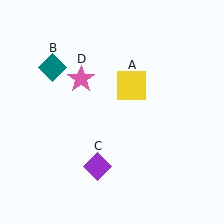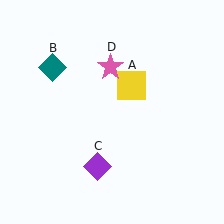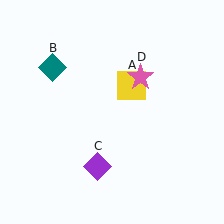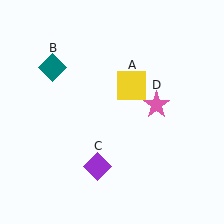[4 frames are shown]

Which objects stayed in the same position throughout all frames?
Yellow square (object A) and teal diamond (object B) and purple diamond (object C) remained stationary.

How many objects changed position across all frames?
1 object changed position: pink star (object D).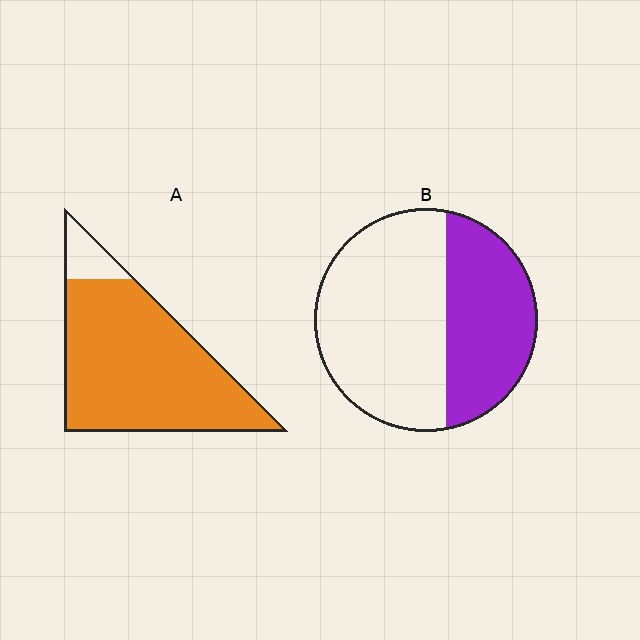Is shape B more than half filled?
No.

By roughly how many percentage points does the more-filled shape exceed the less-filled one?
By roughly 50 percentage points (A over B).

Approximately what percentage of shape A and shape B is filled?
A is approximately 90% and B is approximately 40%.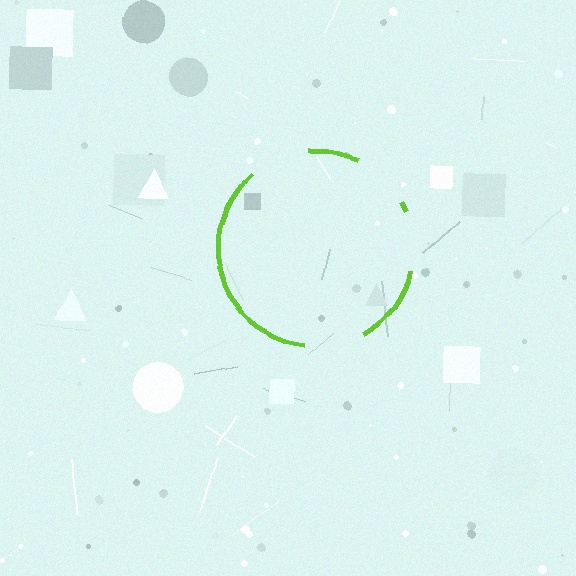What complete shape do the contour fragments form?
The contour fragments form a circle.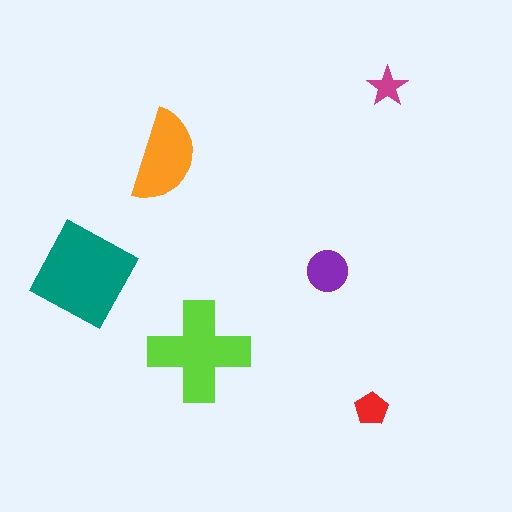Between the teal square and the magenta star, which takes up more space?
The teal square.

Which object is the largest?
The teal square.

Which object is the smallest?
The magenta star.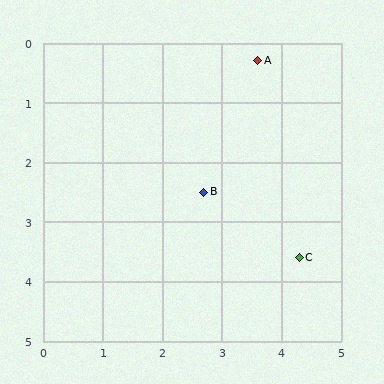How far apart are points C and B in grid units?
Points C and B are about 1.9 grid units apart.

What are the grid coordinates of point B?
Point B is at approximately (2.7, 2.5).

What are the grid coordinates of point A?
Point A is at approximately (3.6, 0.3).